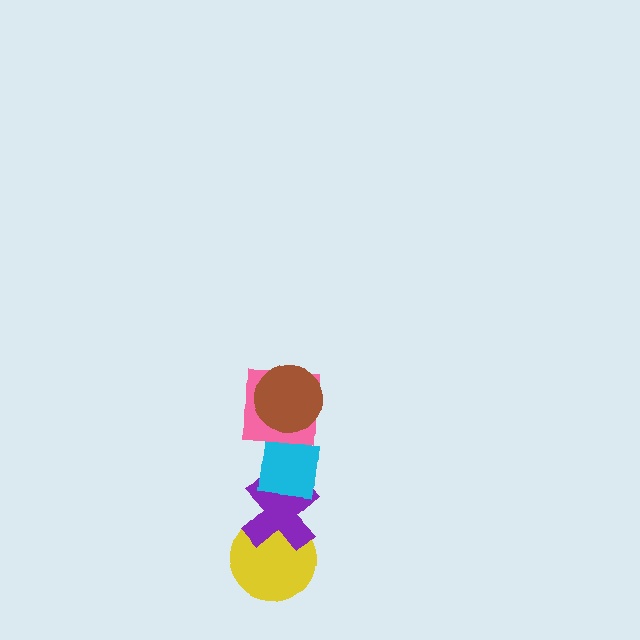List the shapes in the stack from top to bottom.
From top to bottom: the brown circle, the pink square, the cyan square, the purple cross, the yellow circle.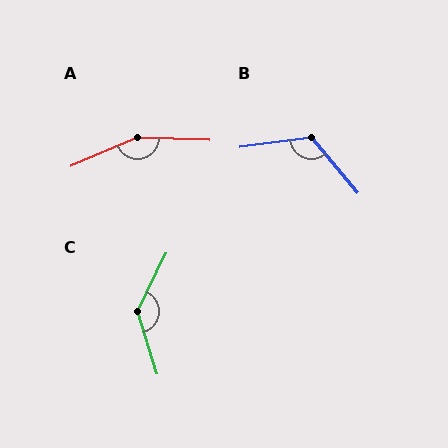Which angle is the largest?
A, at approximately 155 degrees.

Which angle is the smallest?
B, at approximately 123 degrees.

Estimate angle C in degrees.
Approximately 137 degrees.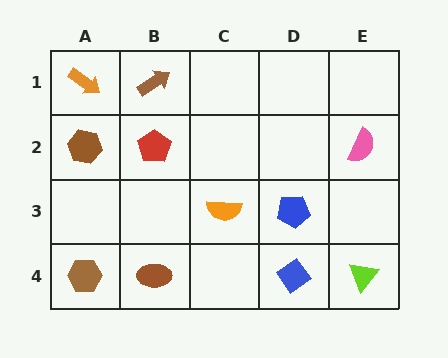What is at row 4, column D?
A blue diamond.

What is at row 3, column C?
An orange semicircle.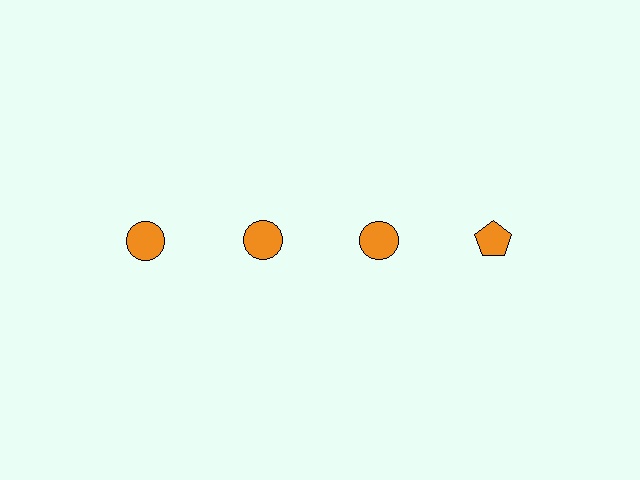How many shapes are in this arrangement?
There are 4 shapes arranged in a grid pattern.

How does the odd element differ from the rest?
It has a different shape: pentagon instead of circle.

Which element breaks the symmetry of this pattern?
The orange pentagon in the top row, second from right column breaks the symmetry. All other shapes are orange circles.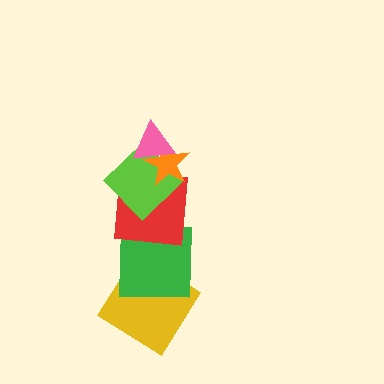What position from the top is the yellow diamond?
The yellow diamond is 6th from the top.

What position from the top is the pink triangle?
The pink triangle is 1st from the top.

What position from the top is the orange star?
The orange star is 2nd from the top.